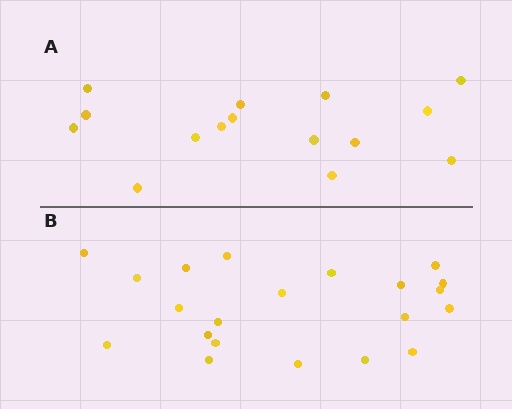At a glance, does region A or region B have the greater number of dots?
Region B (the bottom region) has more dots.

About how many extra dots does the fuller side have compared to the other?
Region B has about 6 more dots than region A.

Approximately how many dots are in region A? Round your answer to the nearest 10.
About 20 dots. (The exact count is 15, which rounds to 20.)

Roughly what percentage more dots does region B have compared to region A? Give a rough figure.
About 40% more.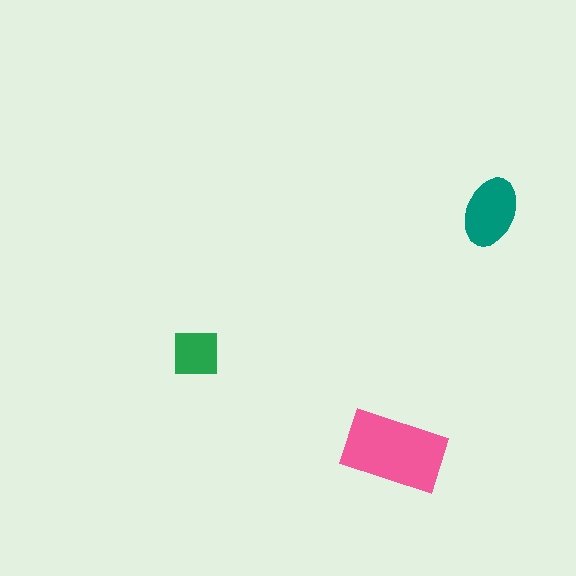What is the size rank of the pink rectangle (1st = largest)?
1st.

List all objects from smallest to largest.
The green square, the teal ellipse, the pink rectangle.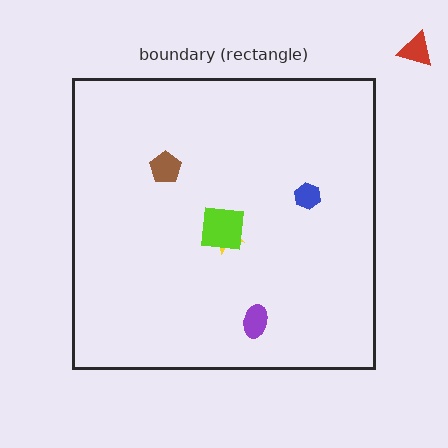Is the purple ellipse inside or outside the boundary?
Inside.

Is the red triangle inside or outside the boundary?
Outside.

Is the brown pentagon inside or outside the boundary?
Inside.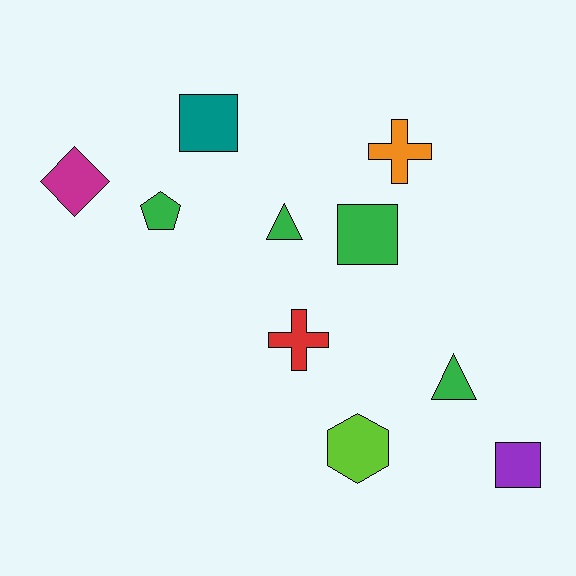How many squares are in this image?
There are 3 squares.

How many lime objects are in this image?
There is 1 lime object.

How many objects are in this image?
There are 10 objects.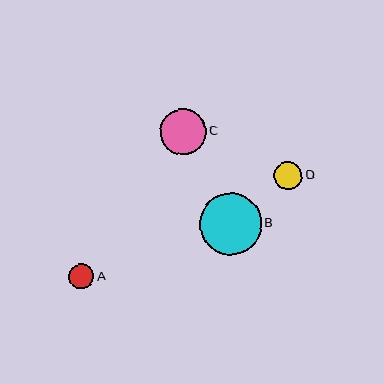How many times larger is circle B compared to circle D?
Circle B is approximately 2.2 times the size of circle D.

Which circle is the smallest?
Circle A is the smallest with a size of approximately 26 pixels.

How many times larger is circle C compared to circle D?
Circle C is approximately 1.6 times the size of circle D.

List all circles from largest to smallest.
From largest to smallest: B, C, D, A.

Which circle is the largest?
Circle B is the largest with a size of approximately 62 pixels.